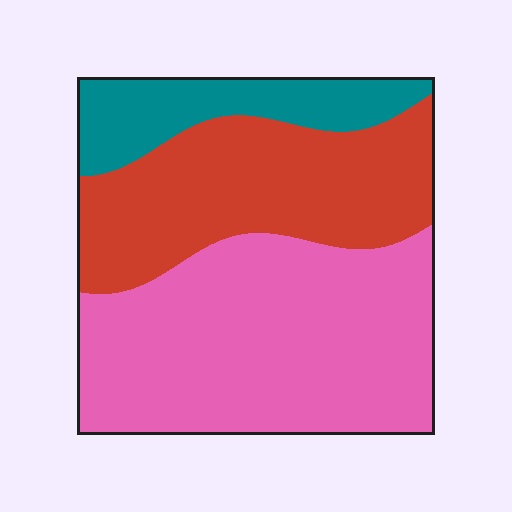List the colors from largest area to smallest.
From largest to smallest: pink, red, teal.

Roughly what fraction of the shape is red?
Red covers 34% of the shape.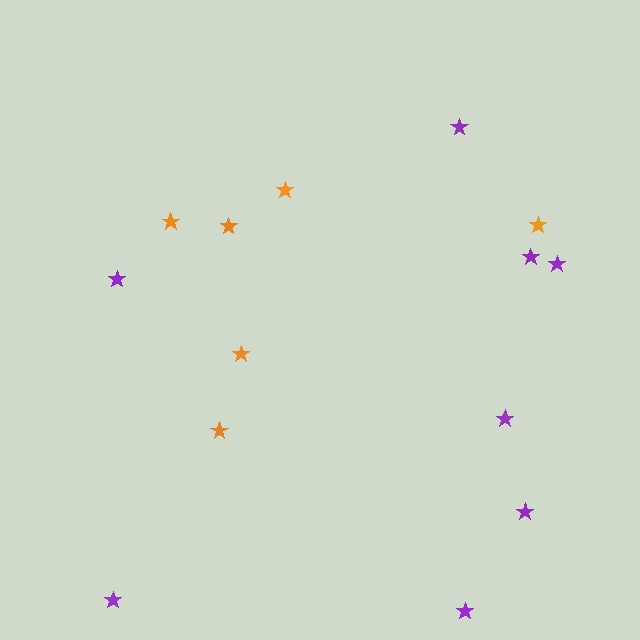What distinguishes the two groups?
There are 2 groups: one group of purple stars (8) and one group of orange stars (6).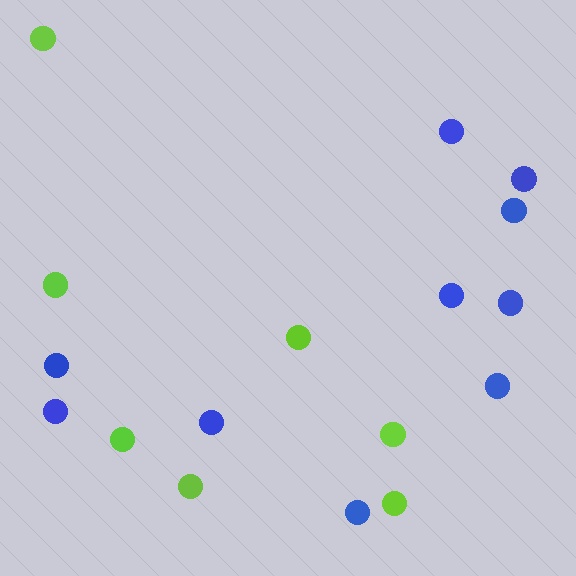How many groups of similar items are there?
There are 2 groups: one group of lime circles (7) and one group of blue circles (10).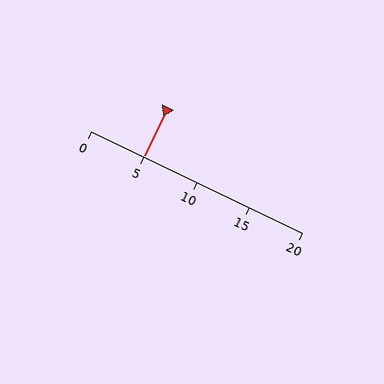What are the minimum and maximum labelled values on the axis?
The axis runs from 0 to 20.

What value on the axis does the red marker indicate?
The marker indicates approximately 5.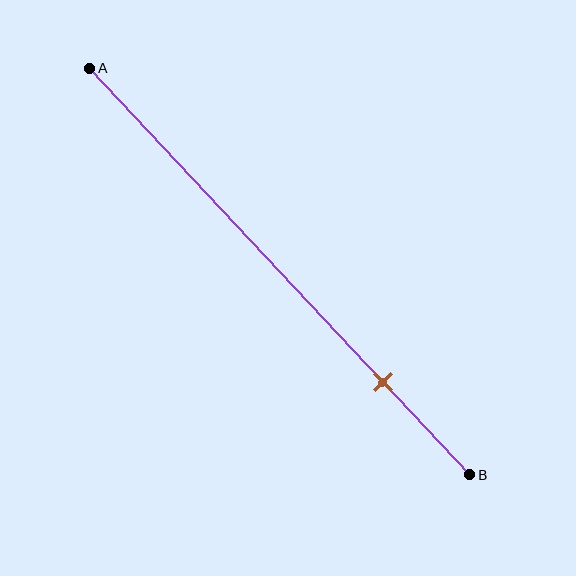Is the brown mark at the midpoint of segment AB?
No, the mark is at about 75% from A, not at the 50% midpoint.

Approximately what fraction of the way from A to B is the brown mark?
The brown mark is approximately 75% of the way from A to B.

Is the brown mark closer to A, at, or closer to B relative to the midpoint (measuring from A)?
The brown mark is closer to point B than the midpoint of segment AB.